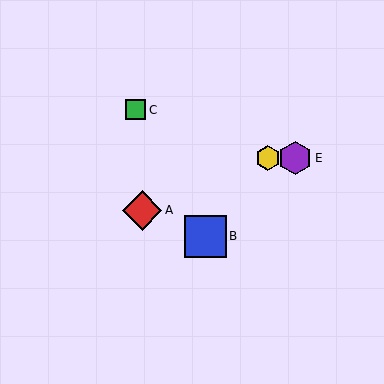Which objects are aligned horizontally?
Objects D, E are aligned horizontally.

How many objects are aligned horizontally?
2 objects (D, E) are aligned horizontally.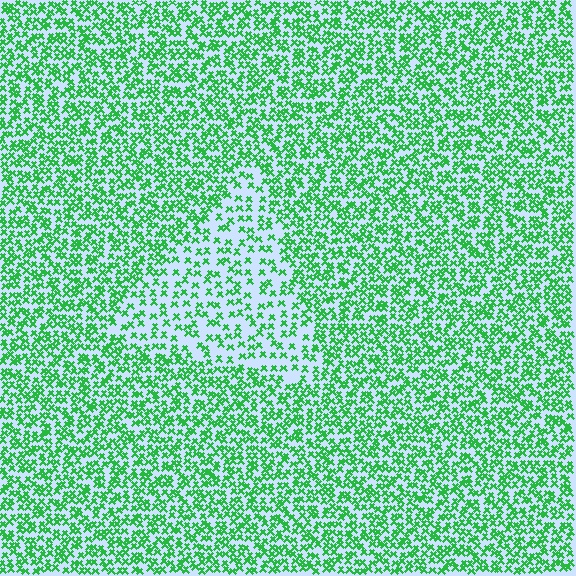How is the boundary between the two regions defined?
The boundary is defined by a change in element density (approximately 1.9x ratio). All elements are the same color, size, and shape.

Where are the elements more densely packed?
The elements are more densely packed outside the triangle boundary.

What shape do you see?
I see a triangle.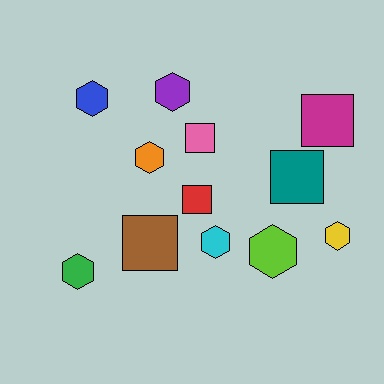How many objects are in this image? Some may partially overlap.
There are 12 objects.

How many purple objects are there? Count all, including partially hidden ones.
There is 1 purple object.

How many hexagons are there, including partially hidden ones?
There are 7 hexagons.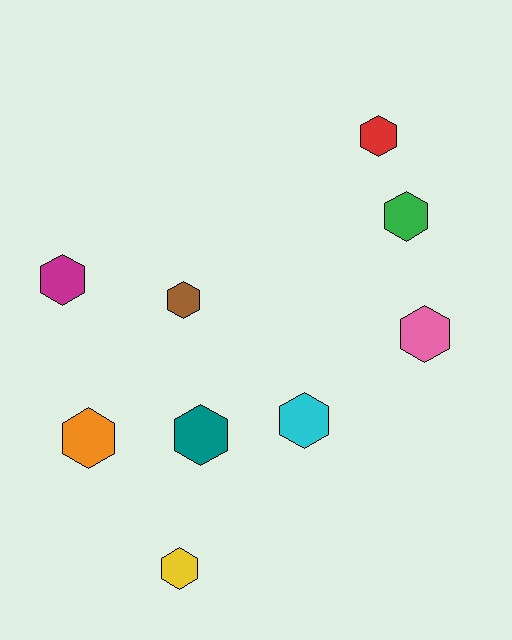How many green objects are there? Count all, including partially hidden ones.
There is 1 green object.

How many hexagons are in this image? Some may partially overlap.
There are 9 hexagons.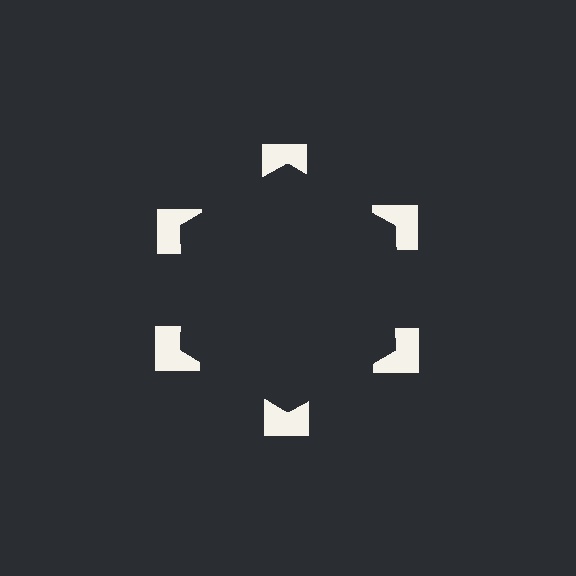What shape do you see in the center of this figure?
An illusory hexagon — its edges are inferred from the aligned wedge cuts in the notched squares, not physically drawn.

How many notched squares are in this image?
There are 6 — one at each vertex of the illusory hexagon.